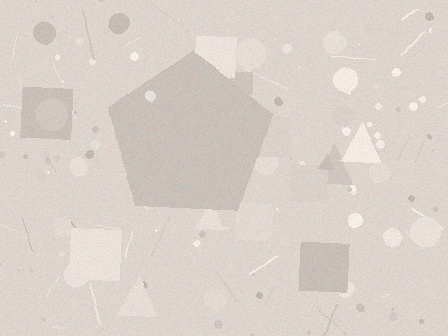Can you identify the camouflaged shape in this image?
The camouflaged shape is a pentagon.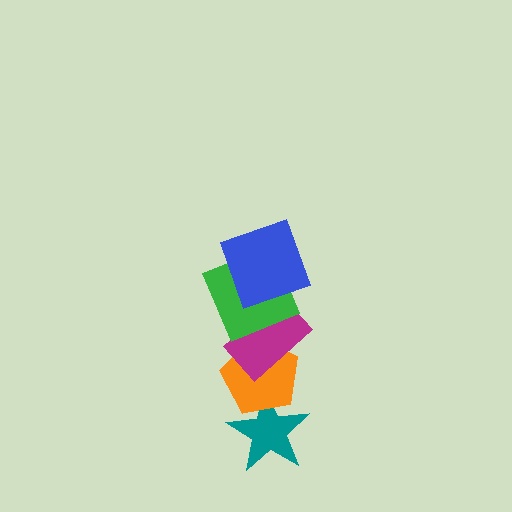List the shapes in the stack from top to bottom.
From top to bottom: the blue square, the green square, the magenta rectangle, the orange pentagon, the teal star.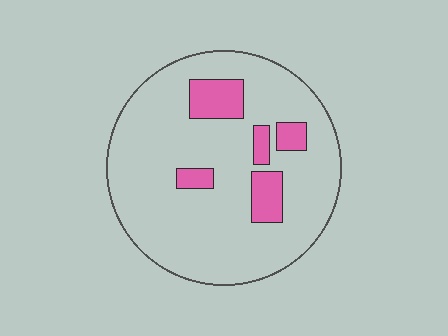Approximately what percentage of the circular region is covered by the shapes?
Approximately 15%.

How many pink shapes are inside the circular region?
5.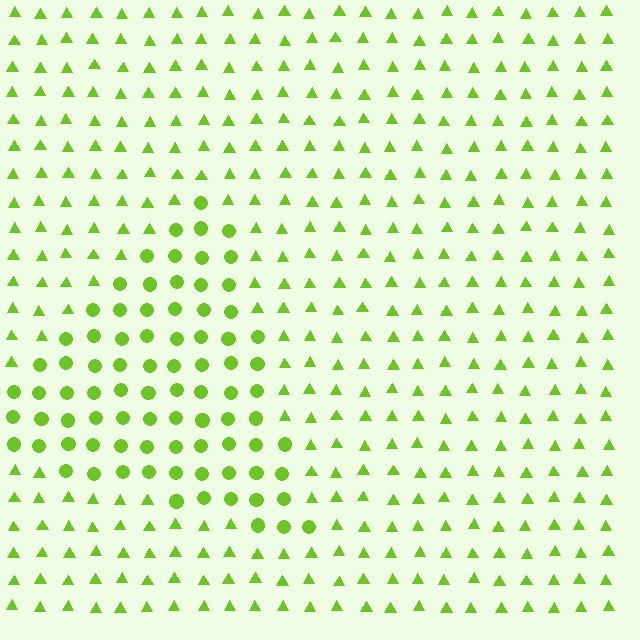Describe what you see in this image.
The image is filled with small lime elements arranged in a uniform grid. A triangle-shaped region contains circles, while the surrounding area contains triangles. The boundary is defined purely by the change in element shape.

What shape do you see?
I see a triangle.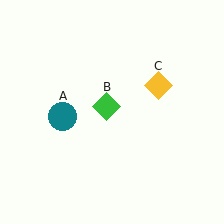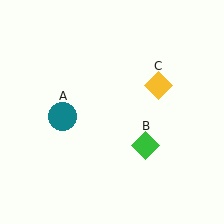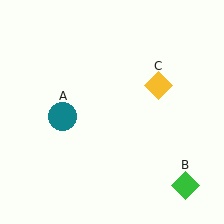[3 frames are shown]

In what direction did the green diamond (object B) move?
The green diamond (object B) moved down and to the right.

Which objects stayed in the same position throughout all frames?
Teal circle (object A) and yellow diamond (object C) remained stationary.